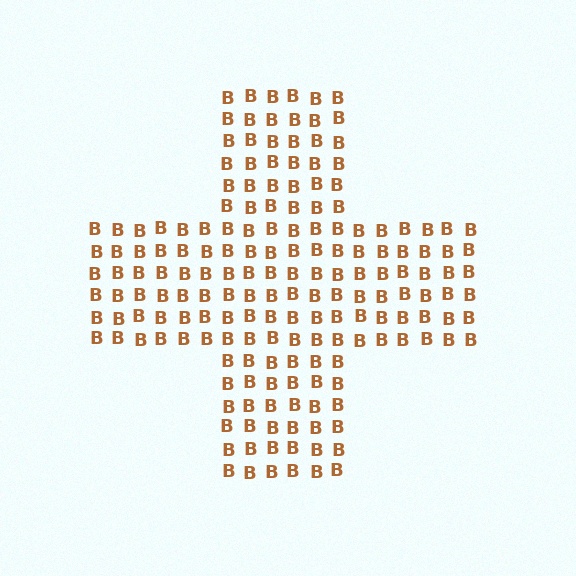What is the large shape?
The large shape is a cross.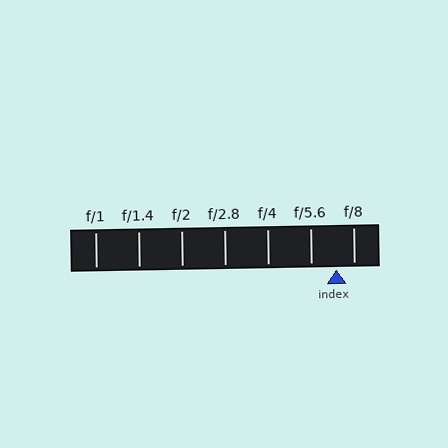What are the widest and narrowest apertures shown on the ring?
The widest aperture shown is f/1 and the narrowest is f/8.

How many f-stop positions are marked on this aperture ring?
There are 7 f-stop positions marked.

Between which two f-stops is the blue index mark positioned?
The index mark is between f/5.6 and f/8.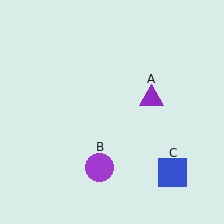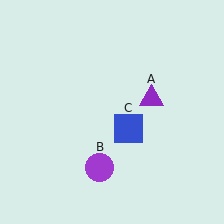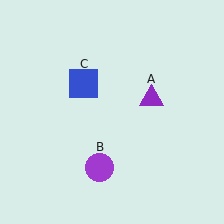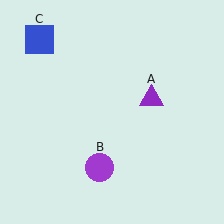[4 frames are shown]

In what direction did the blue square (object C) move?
The blue square (object C) moved up and to the left.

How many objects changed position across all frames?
1 object changed position: blue square (object C).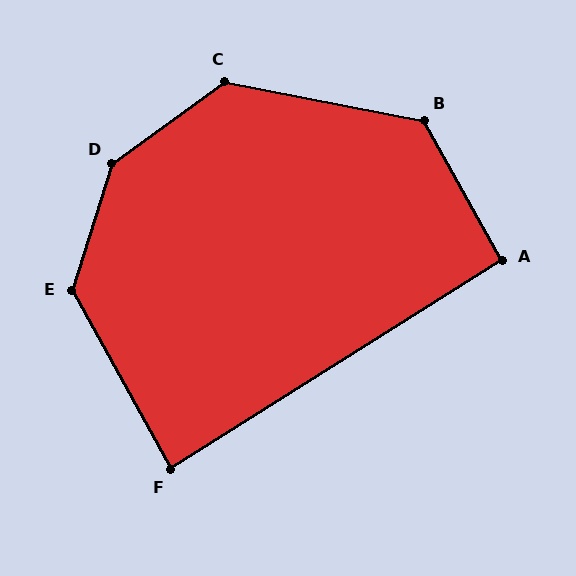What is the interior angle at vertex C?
Approximately 133 degrees (obtuse).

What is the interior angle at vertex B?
Approximately 130 degrees (obtuse).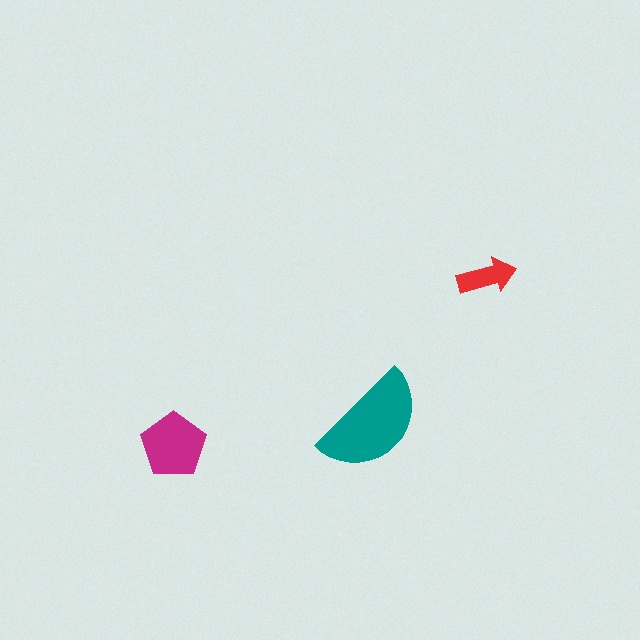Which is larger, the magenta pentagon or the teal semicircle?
The teal semicircle.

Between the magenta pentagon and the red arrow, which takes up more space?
The magenta pentagon.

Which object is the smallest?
The red arrow.